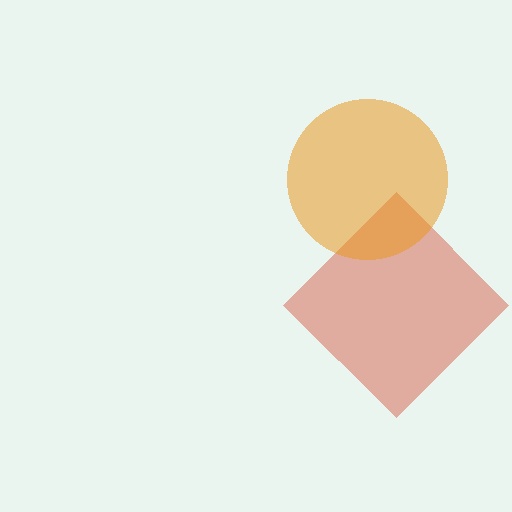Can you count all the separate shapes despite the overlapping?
Yes, there are 2 separate shapes.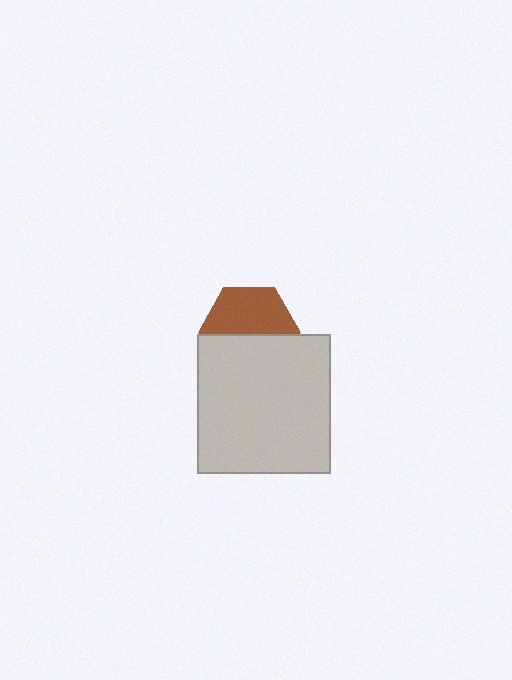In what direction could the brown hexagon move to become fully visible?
The brown hexagon could move up. That would shift it out from behind the light gray rectangle entirely.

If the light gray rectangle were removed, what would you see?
You would see the complete brown hexagon.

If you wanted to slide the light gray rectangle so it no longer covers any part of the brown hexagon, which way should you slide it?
Slide it down — that is the most direct way to separate the two shapes.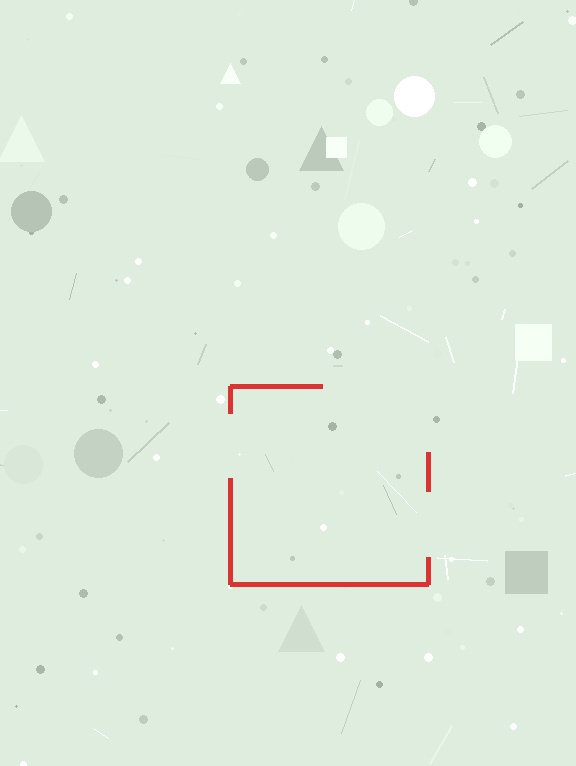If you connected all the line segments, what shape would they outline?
They would outline a square.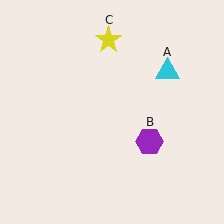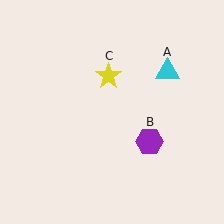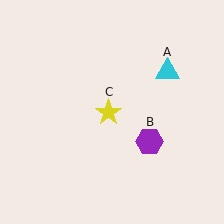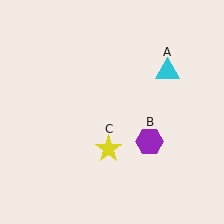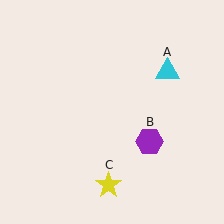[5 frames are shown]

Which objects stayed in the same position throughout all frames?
Cyan triangle (object A) and purple hexagon (object B) remained stationary.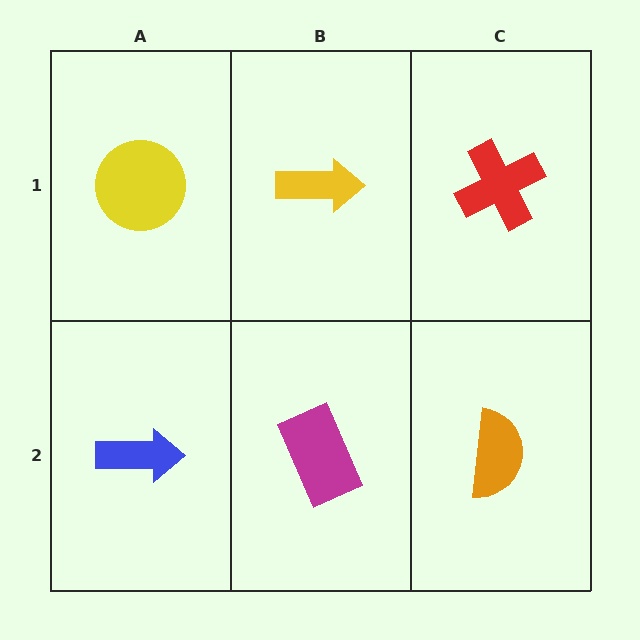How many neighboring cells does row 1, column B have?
3.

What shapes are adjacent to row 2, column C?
A red cross (row 1, column C), a magenta rectangle (row 2, column B).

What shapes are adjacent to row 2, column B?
A yellow arrow (row 1, column B), a blue arrow (row 2, column A), an orange semicircle (row 2, column C).